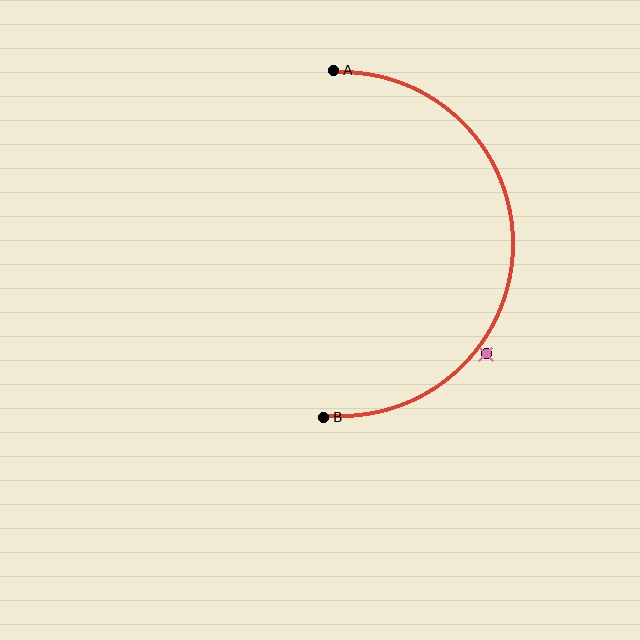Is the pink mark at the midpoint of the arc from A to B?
No — the pink mark does not lie on the arc at all. It sits slightly outside the curve.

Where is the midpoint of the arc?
The arc midpoint is the point on the curve farthest from the straight line joining A and B. It sits to the right of that line.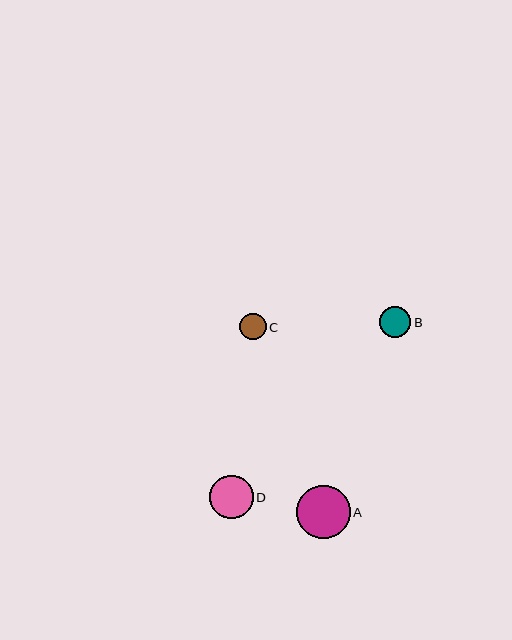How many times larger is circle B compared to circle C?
Circle B is approximately 1.2 times the size of circle C.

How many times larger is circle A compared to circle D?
Circle A is approximately 1.2 times the size of circle D.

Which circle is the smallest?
Circle C is the smallest with a size of approximately 26 pixels.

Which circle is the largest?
Circle A is the largest with a size of approximately 53 pixels.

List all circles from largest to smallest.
From largest to smallest: A, D, B, C.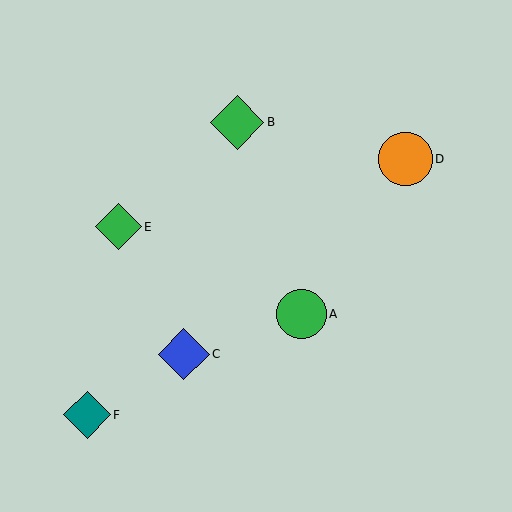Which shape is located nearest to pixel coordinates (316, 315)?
The green circle (labeled A) at (301, 314) is nearest to that location.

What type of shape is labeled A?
Shape A is a green circle.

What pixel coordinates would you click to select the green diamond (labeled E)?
Click at (118, 227) to select the green diamond E.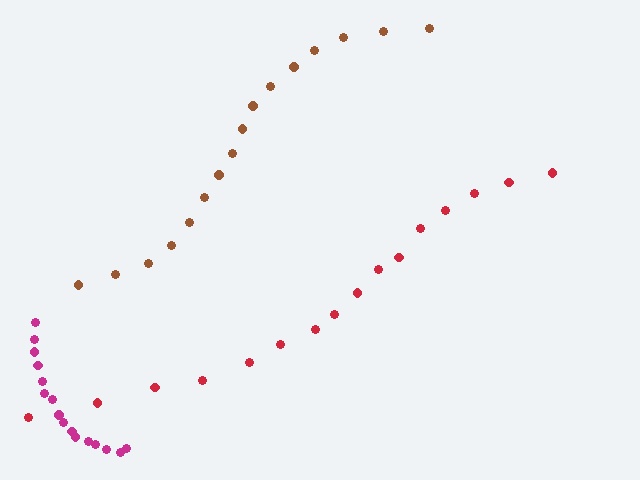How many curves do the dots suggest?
There are 3 distinct paths.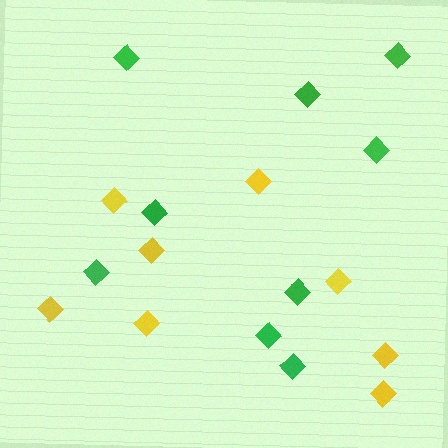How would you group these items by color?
There are 2 groups: one group of yellow diamonds (8) and one group of green diamonds (9).